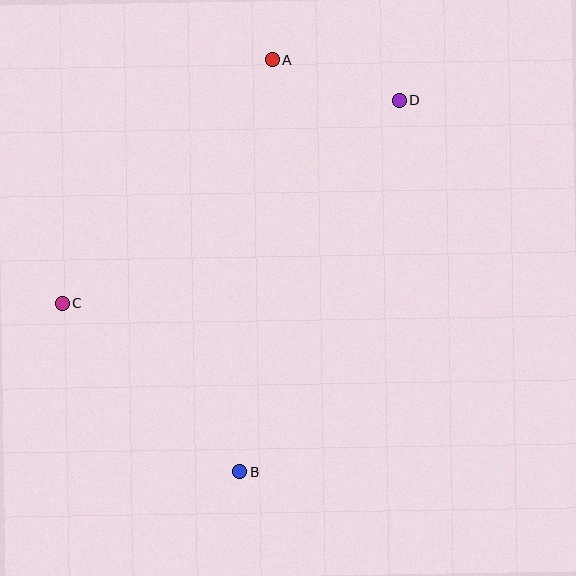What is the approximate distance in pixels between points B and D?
The distance between B and D is approximately 404 pixels.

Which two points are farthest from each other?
Points A and B are farthest from each other.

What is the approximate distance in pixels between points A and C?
The distance between A and C is approximately 322 pixels.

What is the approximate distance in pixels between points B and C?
The distance between B and C is approximately 244 pixels.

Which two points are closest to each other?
Points A and D are closest to each other.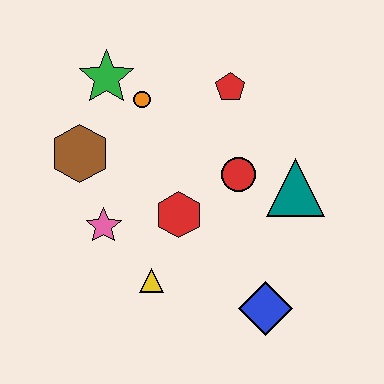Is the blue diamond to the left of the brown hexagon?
No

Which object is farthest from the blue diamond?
The green star is farthest from the blue diamond.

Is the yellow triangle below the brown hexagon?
Yes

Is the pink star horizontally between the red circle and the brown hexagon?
Yes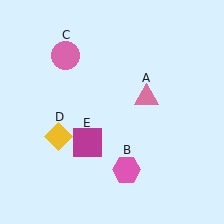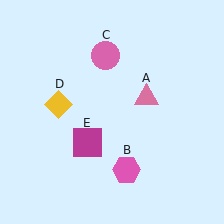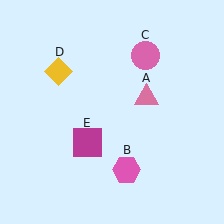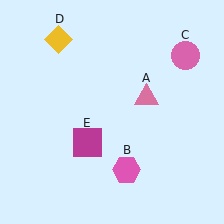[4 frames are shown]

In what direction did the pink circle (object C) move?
The pink circle (object C) moved right.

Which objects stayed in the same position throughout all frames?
Pink triangle (object A) and pink hexagon (object B) and magenta square (object E) remained stationary.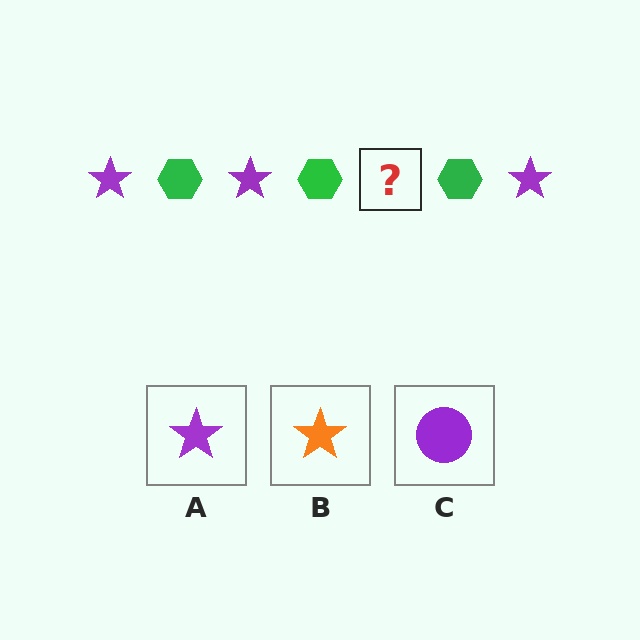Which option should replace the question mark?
Option A.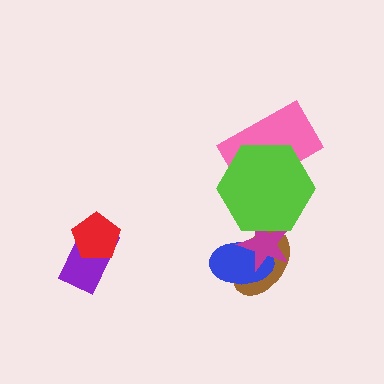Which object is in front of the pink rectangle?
The lime hexagon is in front of the pink rectangle.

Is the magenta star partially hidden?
Yes, it is partially covered by another shape.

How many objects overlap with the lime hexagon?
3 objects overlap with the lime hexagon.